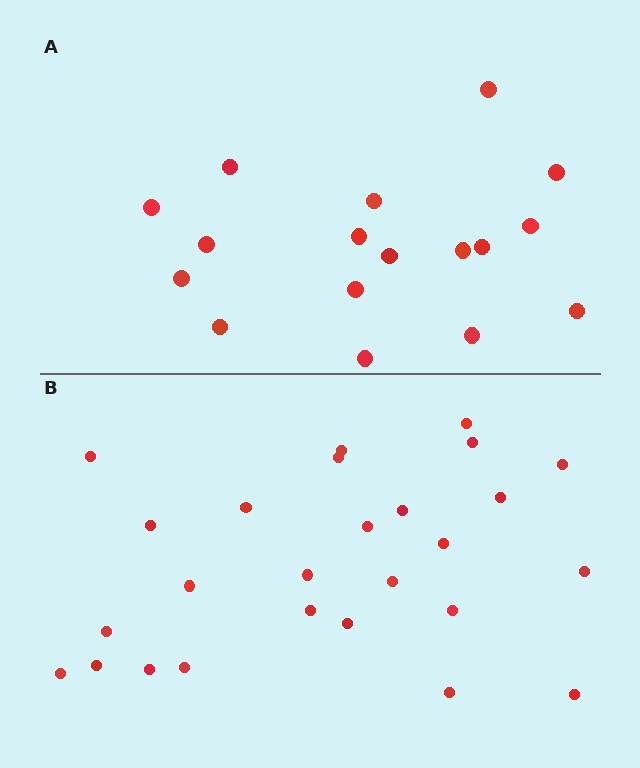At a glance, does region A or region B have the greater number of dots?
Region B (the bottom region) has more dots.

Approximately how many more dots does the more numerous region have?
Region B has roughly 8 or so more dots than region A.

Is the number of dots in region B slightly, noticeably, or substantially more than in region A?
Region B has substantially more. The ratio is roughly 1.5 to 1.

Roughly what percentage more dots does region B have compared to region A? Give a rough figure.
About 55% more.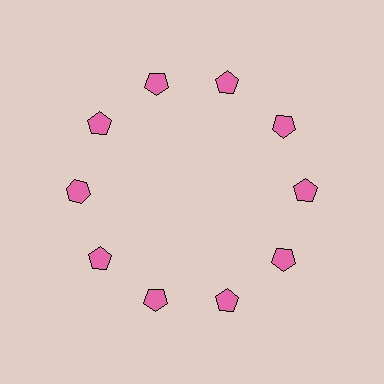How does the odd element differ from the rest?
It has a different shape: hexagon instead of pentagon.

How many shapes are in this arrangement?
There are 10 shapes arranged in a ring pattern.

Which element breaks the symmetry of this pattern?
The pink hexagon at roughly the 9 o'clock position breaks the symmetry. All other shapes are pink pentagons.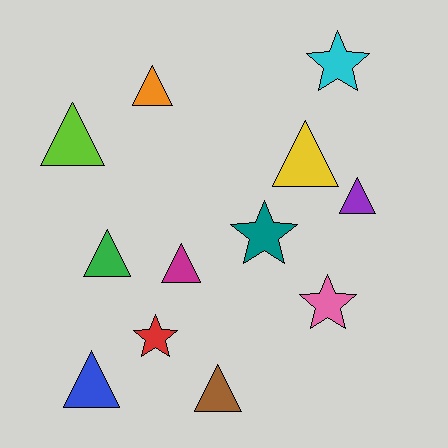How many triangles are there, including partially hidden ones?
There are 8 triangles.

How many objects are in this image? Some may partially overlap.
There are 12 objects.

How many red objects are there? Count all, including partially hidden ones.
There is 1 red object.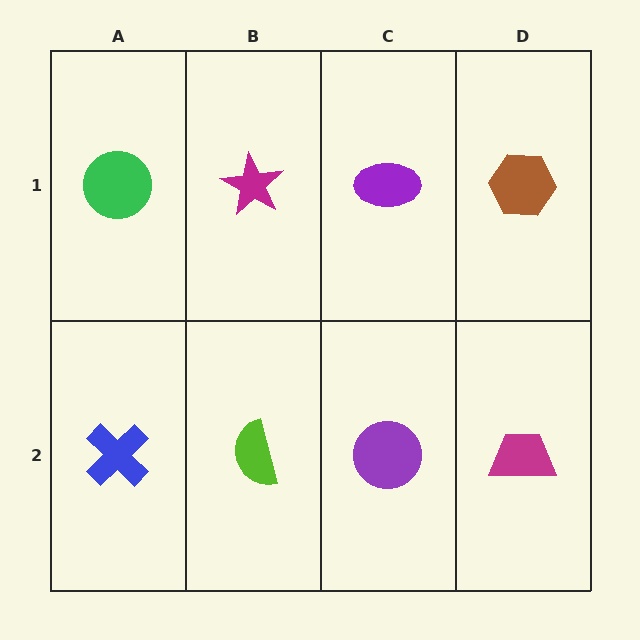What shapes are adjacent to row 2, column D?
A brown hexagon (row 1, column D), a purple circle (row 2, column C).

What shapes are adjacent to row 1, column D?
A magenta trapezoid (row 2, column D), a purple ellipse (row 1, column C).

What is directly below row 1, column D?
A magenta trapezoid.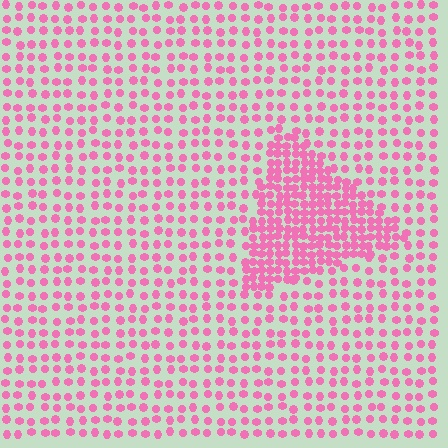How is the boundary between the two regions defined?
The boundary is defined by a change in element density (approximately 2.3x ratio). All elements are the same color, size, and shape.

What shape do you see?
I see a triangle.